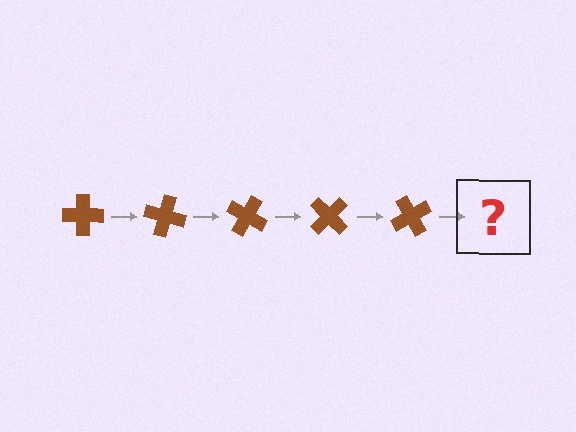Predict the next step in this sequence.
The next step is a brown cross rotated 75 degrees.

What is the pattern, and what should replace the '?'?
The pattern is that the cross rotates 15 degrees each step. The '?' should be a brown cross rotated 75 degrees.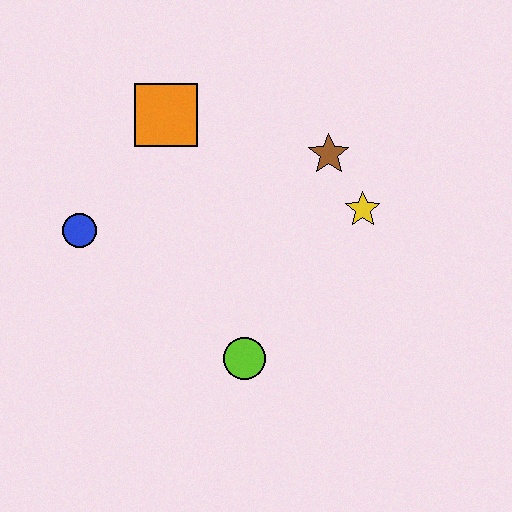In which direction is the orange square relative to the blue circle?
The orange square is above the blue circle.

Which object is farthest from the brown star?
The blue circle is farthest from the brown star.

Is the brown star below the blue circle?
No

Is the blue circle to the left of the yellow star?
Yes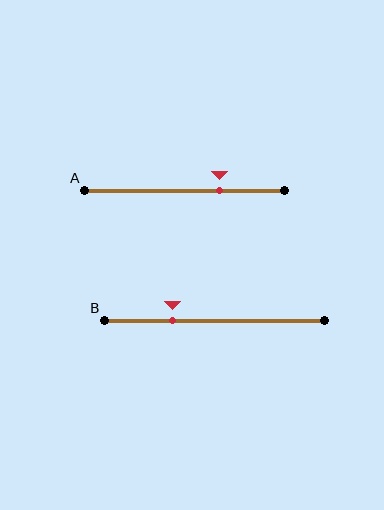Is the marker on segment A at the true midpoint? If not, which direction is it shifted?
No, the marker on segment A is shifted to the right by about 18% of the segment length.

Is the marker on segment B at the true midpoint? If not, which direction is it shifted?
No, the marker on segment B is shifted to the left by about 19% of the segment length.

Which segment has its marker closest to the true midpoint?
Segment A has its marker closest to the true midpoint.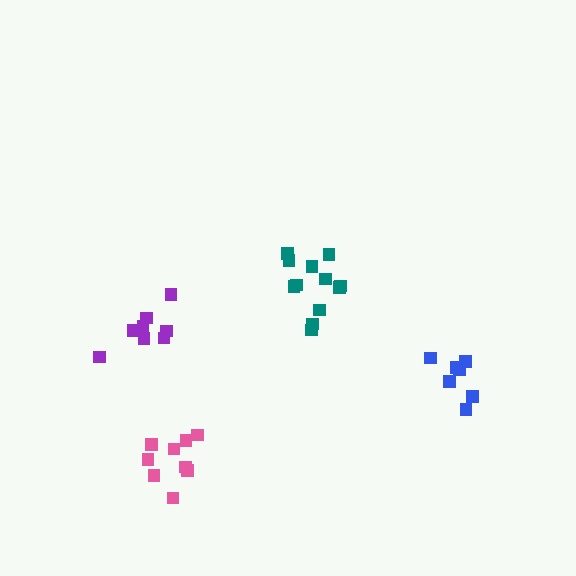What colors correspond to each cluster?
The clusters are colored: teal, blue, pink, purple.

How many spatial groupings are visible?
There are 4 spatial groupings.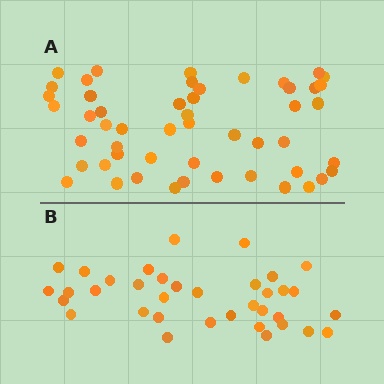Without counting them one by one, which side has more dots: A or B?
Region A (the top region) has more dots.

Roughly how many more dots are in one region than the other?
Region A has approximately 15 more dots than region B.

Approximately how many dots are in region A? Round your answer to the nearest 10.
About 50 dots. (The exact count is 51, which rounds to 50.)